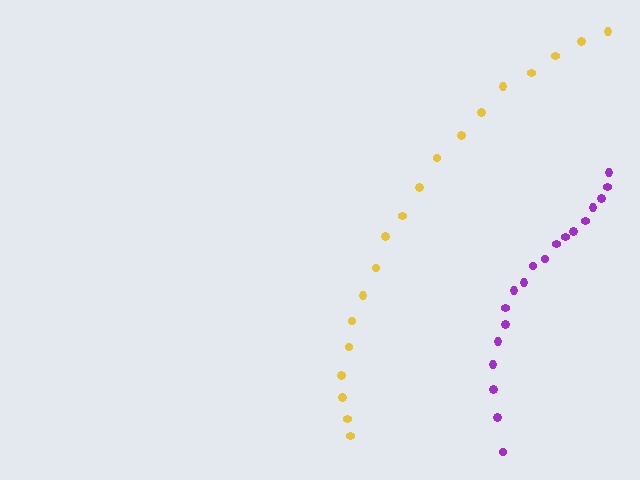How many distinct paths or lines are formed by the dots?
There are 2 distinct paths.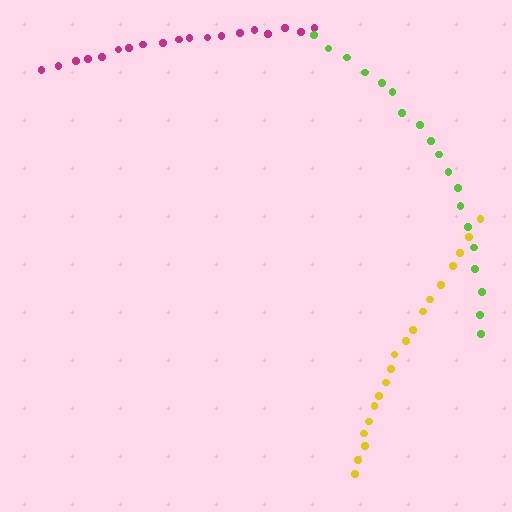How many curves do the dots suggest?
There are 3 distinct paths.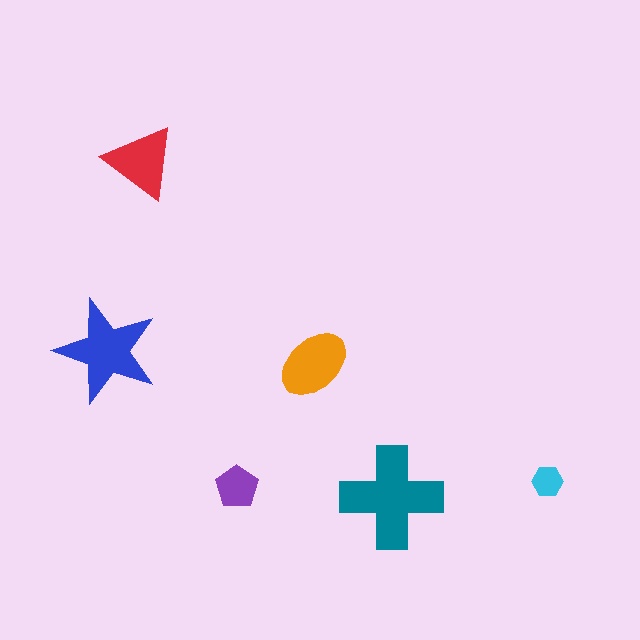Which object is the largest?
The teal cross.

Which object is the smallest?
The cyan hexagon.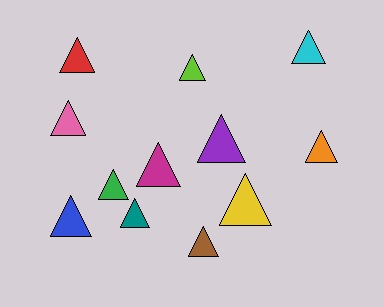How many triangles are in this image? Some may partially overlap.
There are 12 triangles.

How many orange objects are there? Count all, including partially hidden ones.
There is 1 orange object.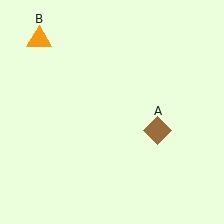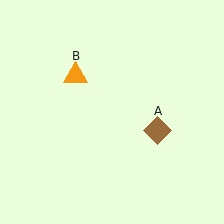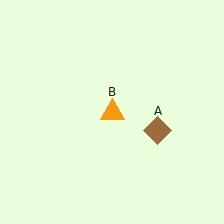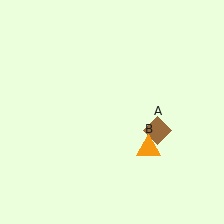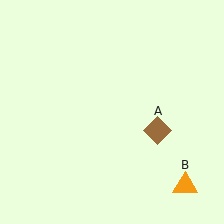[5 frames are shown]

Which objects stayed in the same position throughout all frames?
Brown diamond (object A) remained stationary.